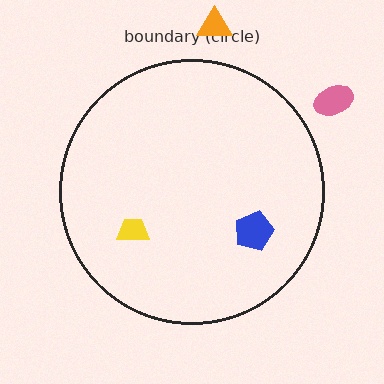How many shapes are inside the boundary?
2 inside, 2 outside.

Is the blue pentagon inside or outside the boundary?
Inside.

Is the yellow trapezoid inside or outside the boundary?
Inside.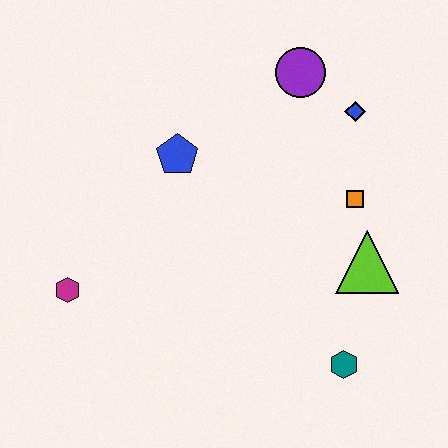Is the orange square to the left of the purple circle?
No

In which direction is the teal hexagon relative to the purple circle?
The teal hexagon is below the purple circle.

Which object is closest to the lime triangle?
The orange square is closest to the lime triangle.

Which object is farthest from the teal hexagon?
The purple circle is farthest from the teal hexagon.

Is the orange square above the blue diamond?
No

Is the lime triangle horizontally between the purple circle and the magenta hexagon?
No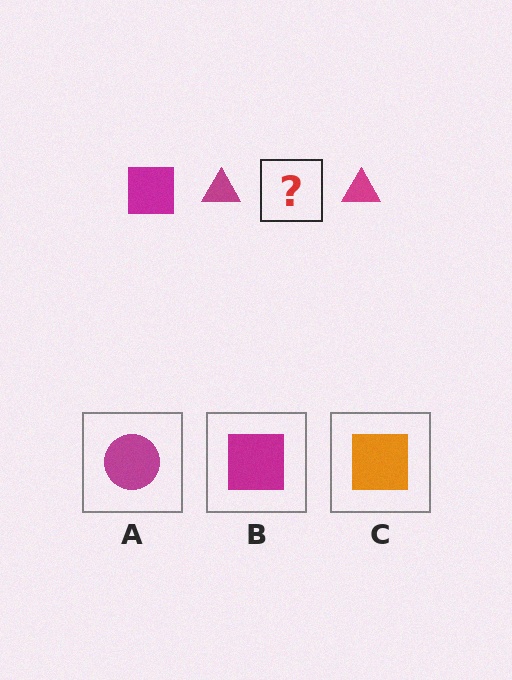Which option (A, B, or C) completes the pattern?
B.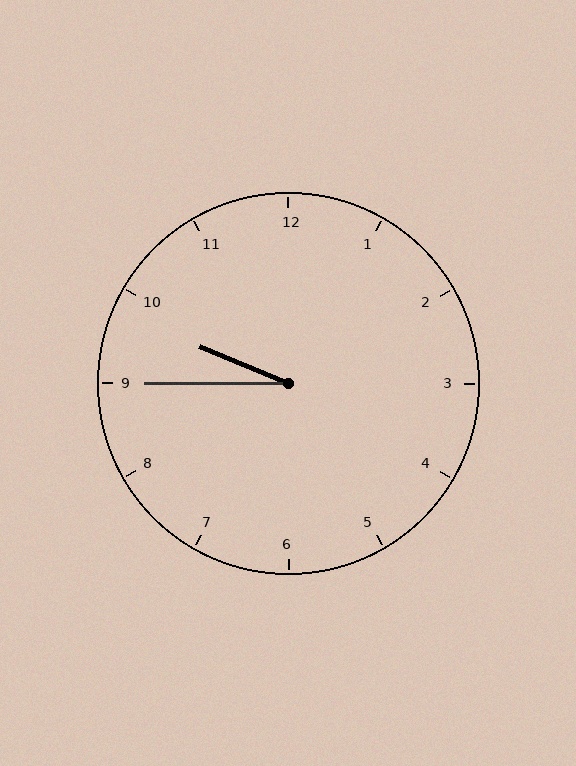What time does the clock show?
9:45.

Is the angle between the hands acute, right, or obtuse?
It is acute.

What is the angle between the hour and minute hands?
Approximately 22 degrees.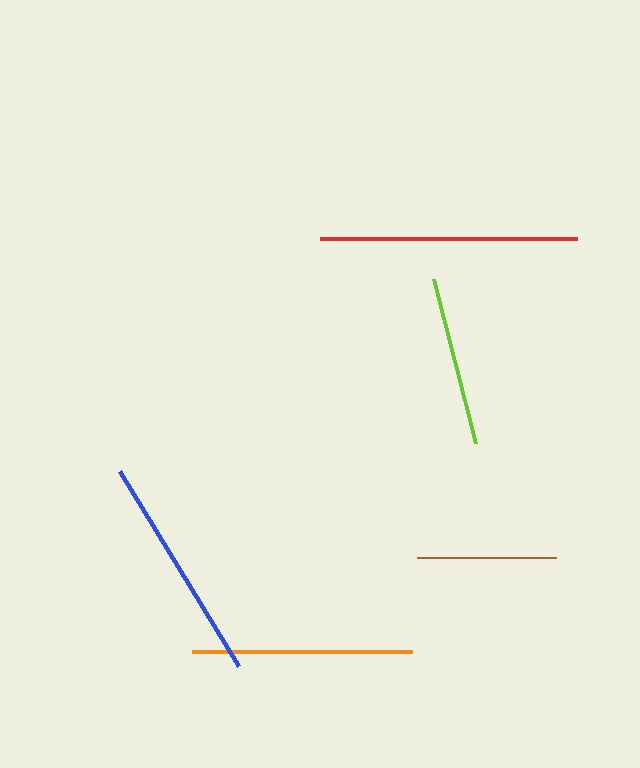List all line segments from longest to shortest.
From longest to shortest: red, blue, orange, lime, brown.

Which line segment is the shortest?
The brown line is the shortest at approximately 139 pixels.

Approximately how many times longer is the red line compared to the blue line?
The red line is approximately 1.1 times the length of the blue line.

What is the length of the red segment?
The red segment is approximately 257 pixels long.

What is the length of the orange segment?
The orange segment is approximately 220 pixels long.